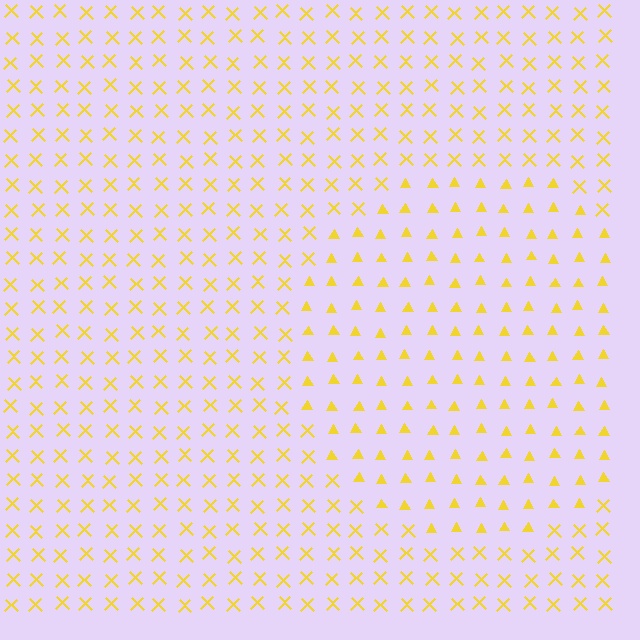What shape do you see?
I see a circle.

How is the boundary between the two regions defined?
The boundary is defined by a change in element shape: triangles inside vs. X marks outside. All elements share the same color and spacing.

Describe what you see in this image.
The image is filled with small yellow elements arranged in a uniform grid. A circle-shaped region contains triangles, while the surrounding area contains X marks. The boundary is defined purely by the change in element shape.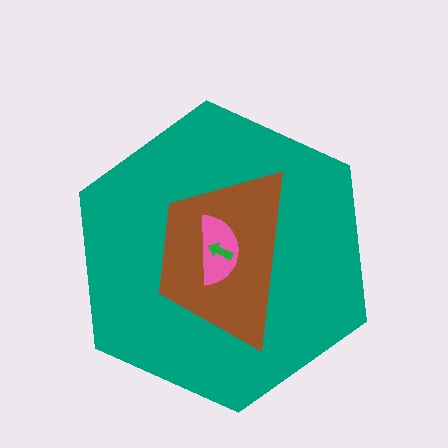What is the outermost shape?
The teal hexagon.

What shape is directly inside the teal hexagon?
The brown trapezoid.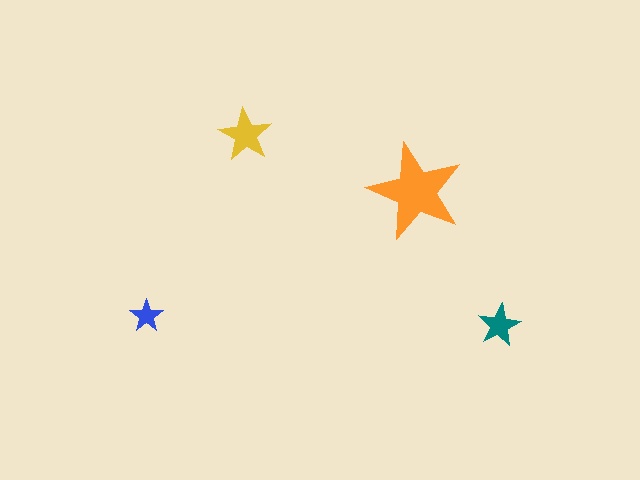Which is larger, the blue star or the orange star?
The orange one.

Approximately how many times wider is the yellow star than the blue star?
About 1.5 times wider.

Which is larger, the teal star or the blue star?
The teal one.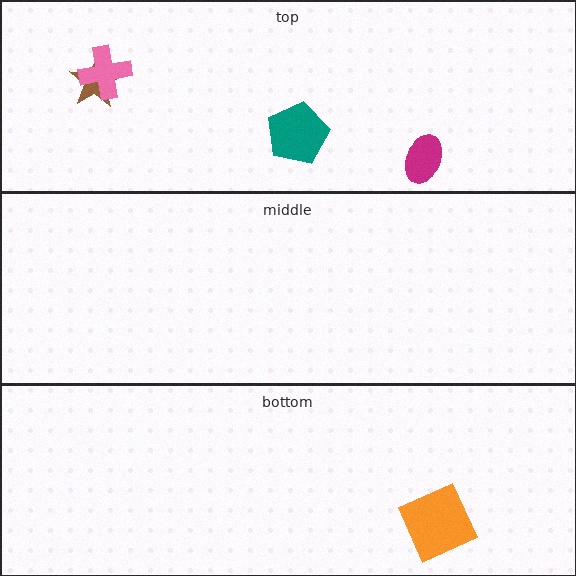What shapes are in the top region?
The teal pentagon, the brown star, the pink cross, the magenta ellipse.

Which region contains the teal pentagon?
The top region.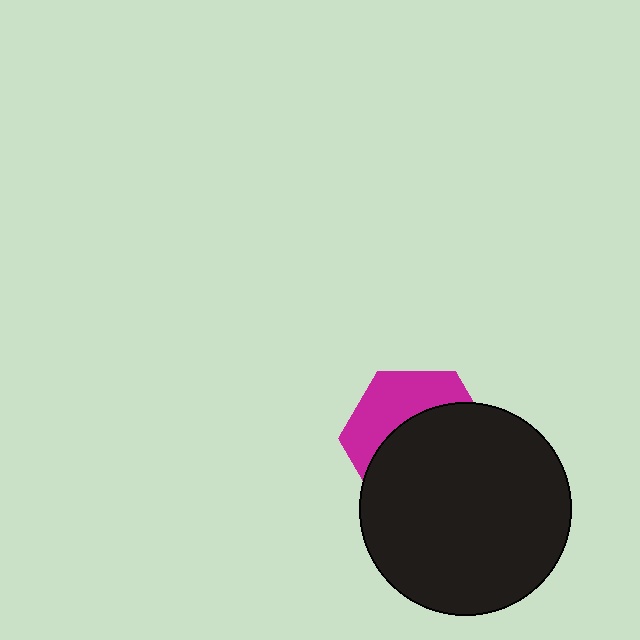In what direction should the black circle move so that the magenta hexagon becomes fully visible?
The black circle should move down. That is the shortest direction to clear the overlap and leave the magenta hexagon fully visible.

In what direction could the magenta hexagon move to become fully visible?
The magenta hexagon could move up. That would shift it out from behind the black circle entirely.